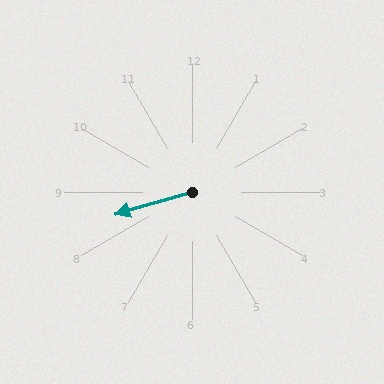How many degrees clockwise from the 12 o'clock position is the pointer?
Approximately 254 degrees.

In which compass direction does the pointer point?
West.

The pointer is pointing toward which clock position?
Roughly 8 o'clock.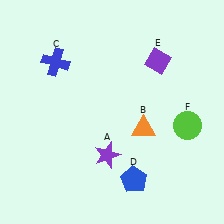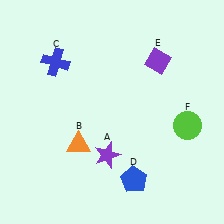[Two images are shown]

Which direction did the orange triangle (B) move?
The orange triangle (B) moved left.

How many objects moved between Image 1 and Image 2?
1 object moved between the two images.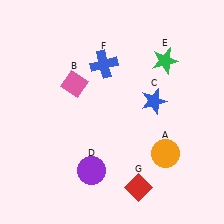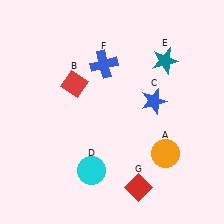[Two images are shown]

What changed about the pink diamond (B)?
In Image 1, B is pink. In Image 2, it changed to red.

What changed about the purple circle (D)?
In Image 1, D is purple. In Image 2, it changed to cyan.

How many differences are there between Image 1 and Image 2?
There are 3 differences between the two images.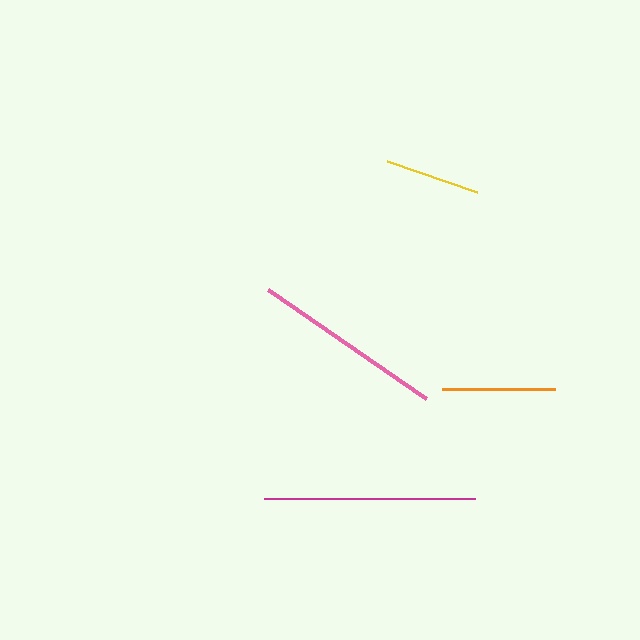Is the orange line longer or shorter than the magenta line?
The magenta line is longer than the orange line.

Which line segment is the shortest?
The yellow line is the shortest at approximately 95 pixels.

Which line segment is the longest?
The magenta line is the longest at approximately 211 pixels.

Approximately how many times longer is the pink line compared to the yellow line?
The pink line is approximately 2.0 times the length of the yellow line.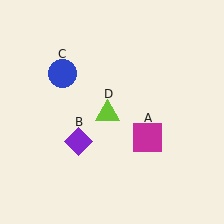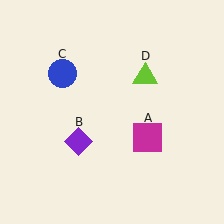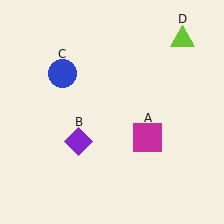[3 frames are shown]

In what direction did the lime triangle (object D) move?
The lime triangle (object D) moved up and to the right.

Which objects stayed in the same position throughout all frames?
Magenta square (object A) and purple diamond (object B) and blue circle (object C) remained stationary.